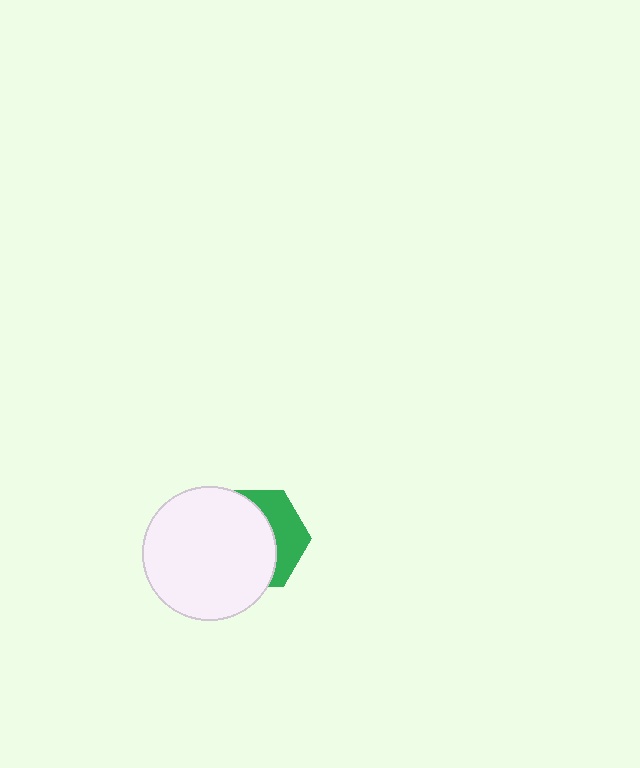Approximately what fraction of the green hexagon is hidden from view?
Roughly 64% of the green hexagon is hidden behind the white circle.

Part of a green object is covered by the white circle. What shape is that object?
It is a hexagon.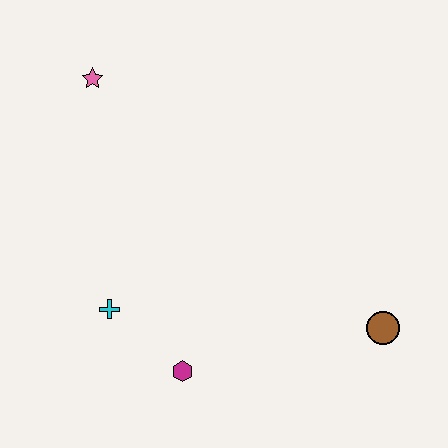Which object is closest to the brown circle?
The magenta hexagon is closest to the brown circle.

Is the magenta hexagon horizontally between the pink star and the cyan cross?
No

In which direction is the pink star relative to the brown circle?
The pink star is to the left of the brown circle.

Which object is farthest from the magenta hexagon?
The pink star is farthest from the magenta hexagon.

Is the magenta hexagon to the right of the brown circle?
No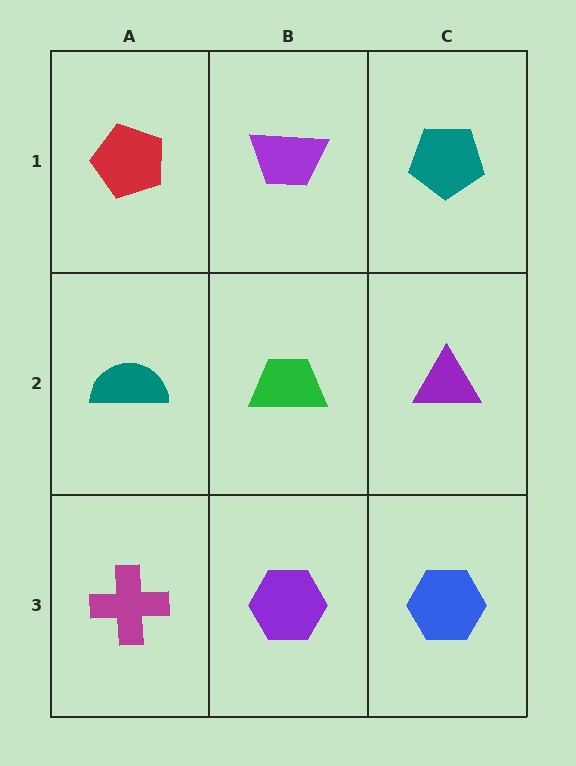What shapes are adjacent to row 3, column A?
A teal semicircle (row 2, column A), a purple hexagon (row 3, column B).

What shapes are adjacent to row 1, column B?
A green trapezoid (row 2, column B), a red pentagon (row 1, column A), a teal pentagon (row 1, column C).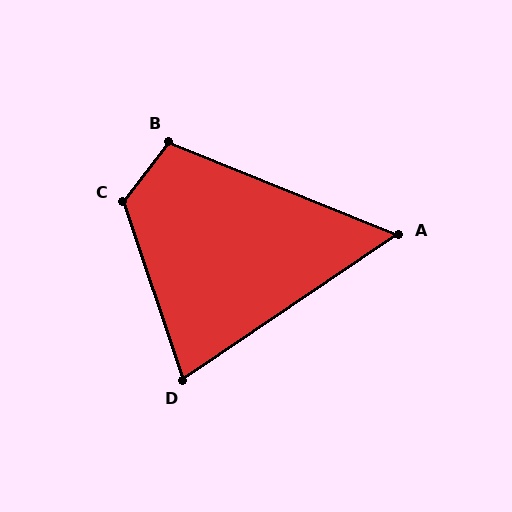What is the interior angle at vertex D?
Approximately 75 degrees (acute).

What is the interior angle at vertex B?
Approximately 105 degrees (obtuse).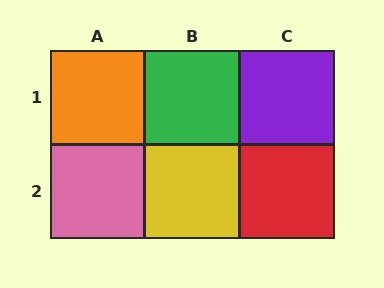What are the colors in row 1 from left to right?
Orange, green, purple.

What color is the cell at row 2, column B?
Yellow.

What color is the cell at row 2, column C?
Red.